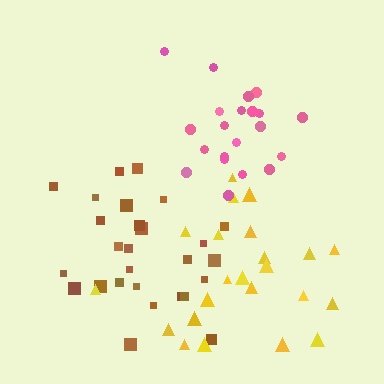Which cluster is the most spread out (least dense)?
Yellow.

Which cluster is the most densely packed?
Pink.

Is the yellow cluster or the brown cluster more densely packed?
Brown.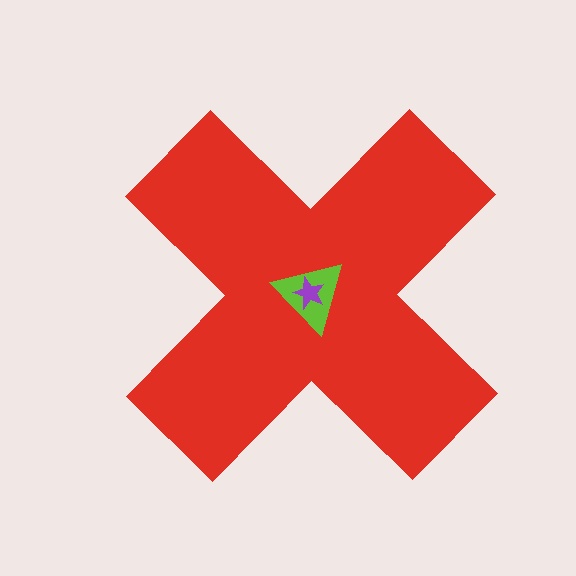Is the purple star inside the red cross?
Yes.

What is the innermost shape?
The purple star.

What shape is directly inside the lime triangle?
The purple star.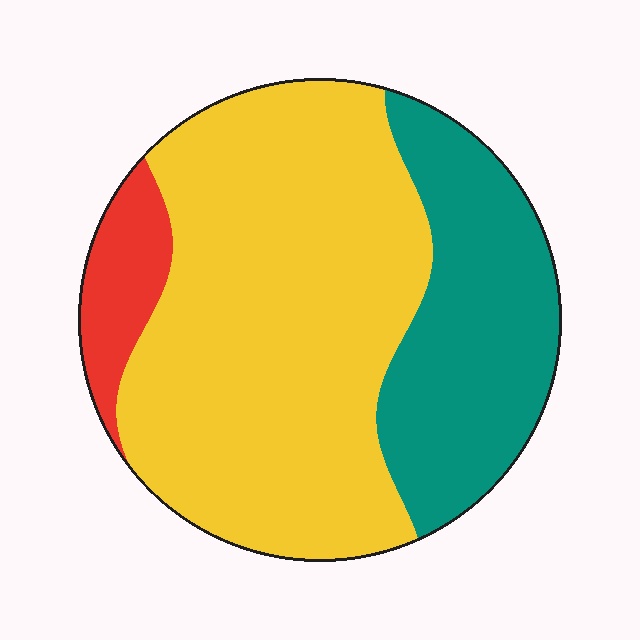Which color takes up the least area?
Red, at roughly 10%.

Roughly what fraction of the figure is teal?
Teal covers roughly 30% of the figure.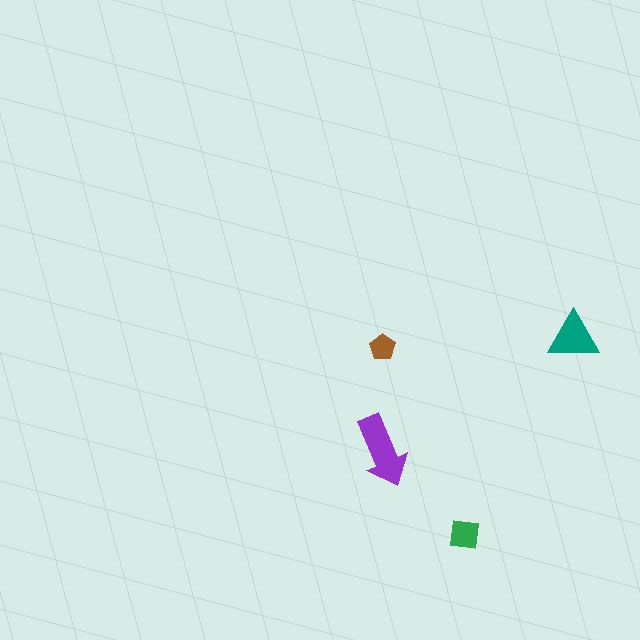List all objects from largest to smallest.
The purple arrow, the teal triangle, the green square, the brown pentagon.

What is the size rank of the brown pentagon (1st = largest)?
4th.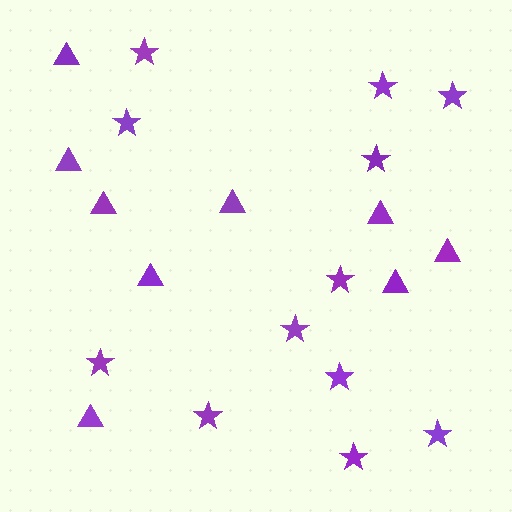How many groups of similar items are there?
There are 2 groups: one group of triangles (9) and one group of stars (12).